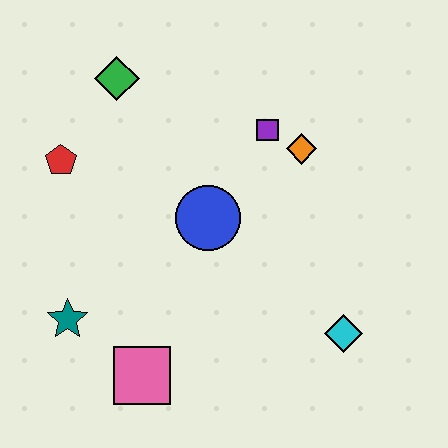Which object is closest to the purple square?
The orange diamond is closest to the purple square.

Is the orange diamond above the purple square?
No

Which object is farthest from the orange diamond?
The teal star is farthest from the orange diamond.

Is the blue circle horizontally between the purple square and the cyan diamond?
No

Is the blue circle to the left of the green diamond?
No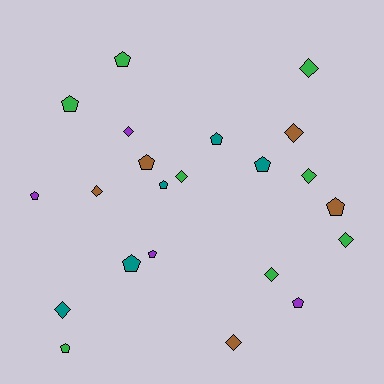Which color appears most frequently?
Green, with 8 objects.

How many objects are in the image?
There are 22 objects.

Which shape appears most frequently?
Pentagon, with 12 objects.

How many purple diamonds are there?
There is 1 purple diamond.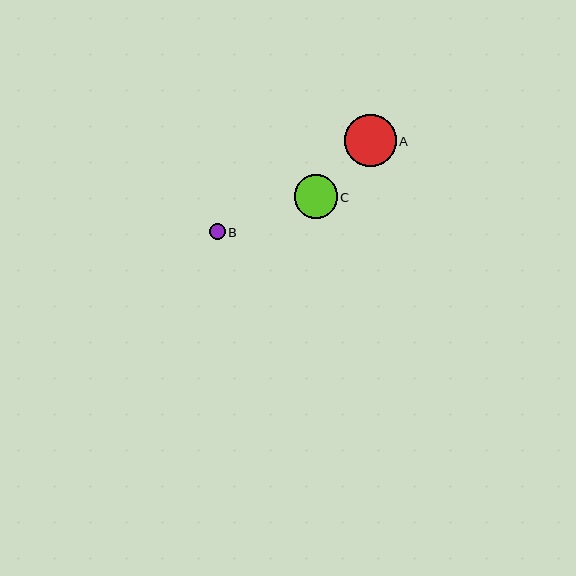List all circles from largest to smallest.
From largest to smallest: A, C, B.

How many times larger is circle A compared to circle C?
Circle A is approximately 1.2 times the size of circle C.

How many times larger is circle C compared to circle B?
Circle C is approximately 2.6 times the size of circle B.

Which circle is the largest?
Circle A is the largest with a size of approximately 52 pixels.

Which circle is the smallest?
Circle B is the smallest with a size of approximately 16 pixels.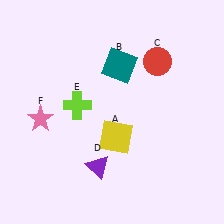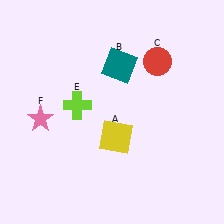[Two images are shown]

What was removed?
The purple triangle (D) was removed in Image 2.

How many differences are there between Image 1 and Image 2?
There is 1 difference between the two images.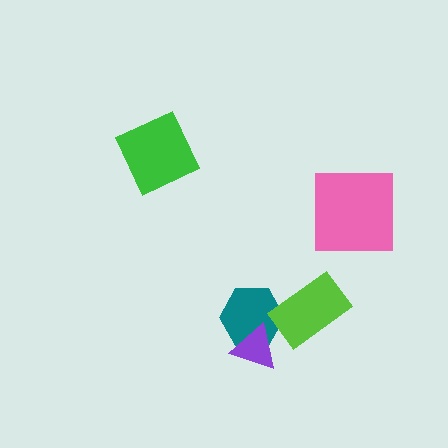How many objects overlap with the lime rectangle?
1 object overlaps with the lime rectangle.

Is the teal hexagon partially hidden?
Yes, it is partially covered by another shape.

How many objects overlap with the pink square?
0 objects overlap with the pink square.